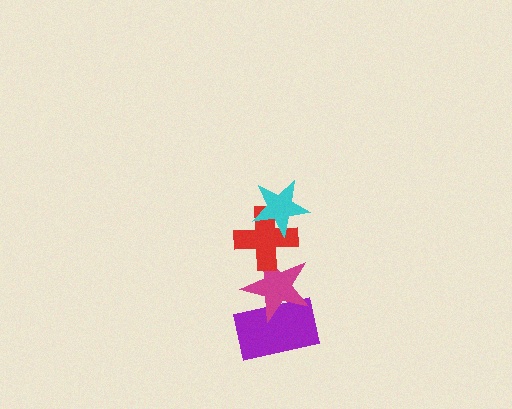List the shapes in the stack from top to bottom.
From top to bottom: the cyan star, the red cross, the magenta star, the purple rectangle.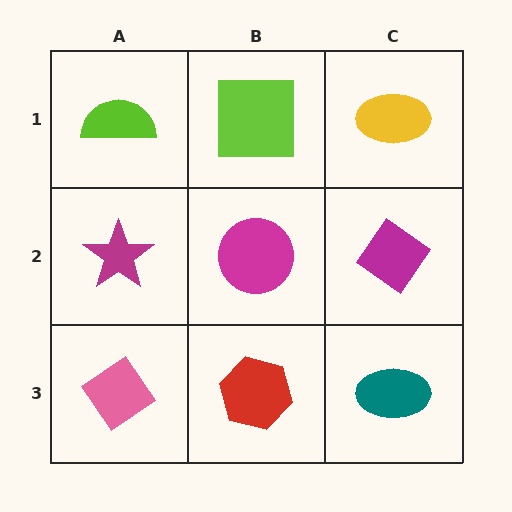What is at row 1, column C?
A yellow ellipse.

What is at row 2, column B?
A magenta circle.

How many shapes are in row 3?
3 shapes.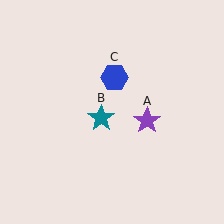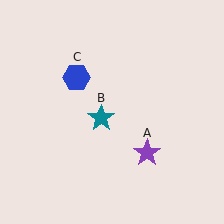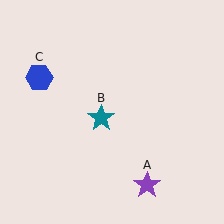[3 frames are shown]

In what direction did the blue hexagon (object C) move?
The blue hexagon (object C) moved left.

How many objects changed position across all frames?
2 objects changed position: purple star (object A), blue hexagon (object C).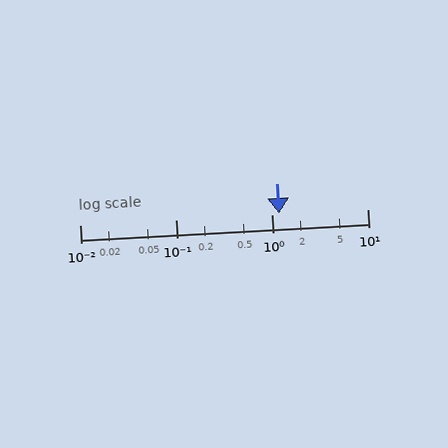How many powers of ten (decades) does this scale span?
The scale spans 3 decades, from 0.01 to 10.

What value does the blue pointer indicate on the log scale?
The pointer indicates approximately 1.2.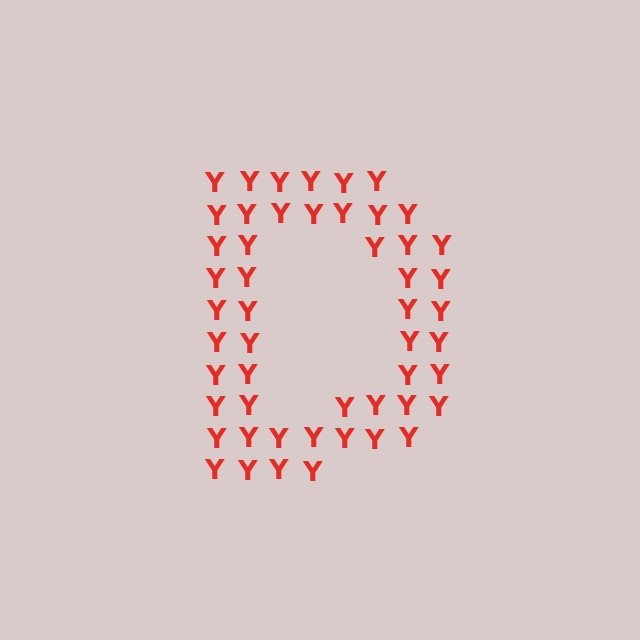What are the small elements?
The small elements are letter Y's.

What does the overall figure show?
The overall figure shows the letter D.